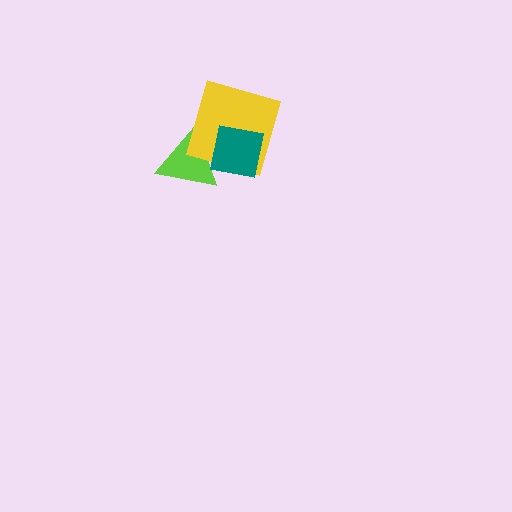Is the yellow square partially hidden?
Yes, it is partially covered by another shape.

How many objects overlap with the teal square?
2 objects overlap with the teal square.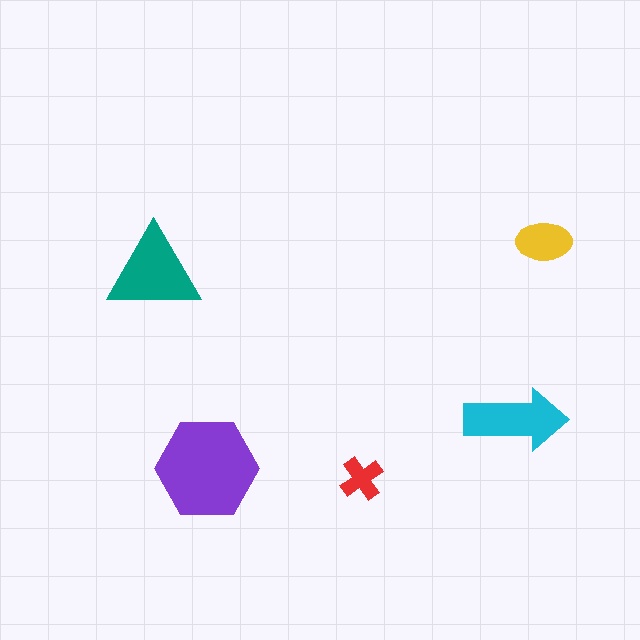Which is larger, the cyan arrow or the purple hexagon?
The purple hexagon.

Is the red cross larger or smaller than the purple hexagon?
Smaller.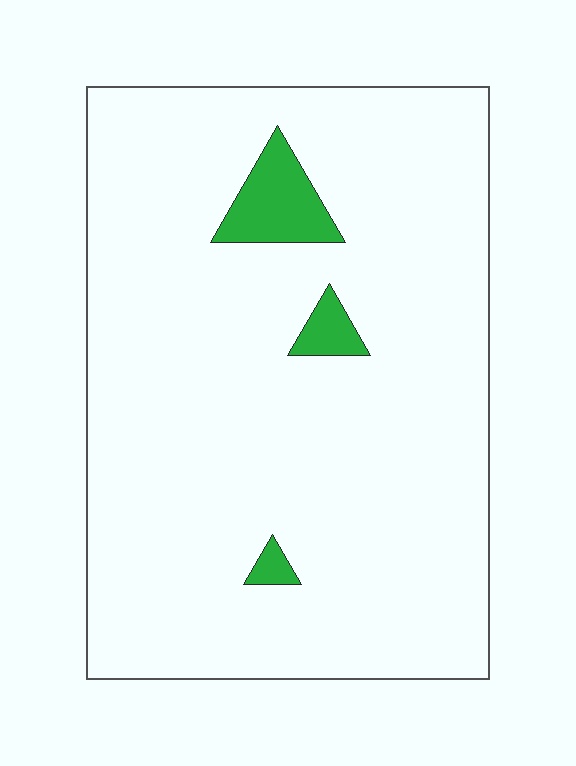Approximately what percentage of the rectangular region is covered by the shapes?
Approximately 5%.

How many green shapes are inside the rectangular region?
3.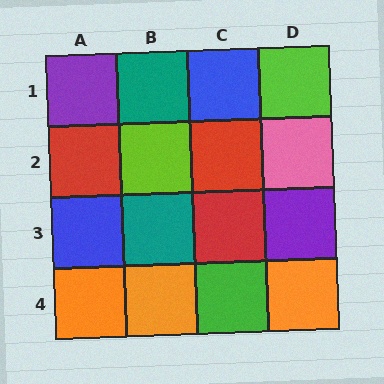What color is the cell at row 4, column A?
Orange.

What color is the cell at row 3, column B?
Teal.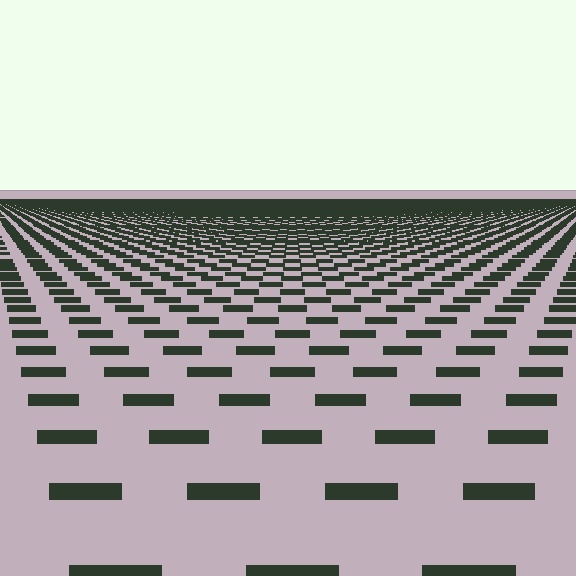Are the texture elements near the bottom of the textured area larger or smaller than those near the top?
Larger. Near the bottom, elements are closer to the viewer and appear at a bigger on-screen size.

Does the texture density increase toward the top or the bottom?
Density increases toward the top.